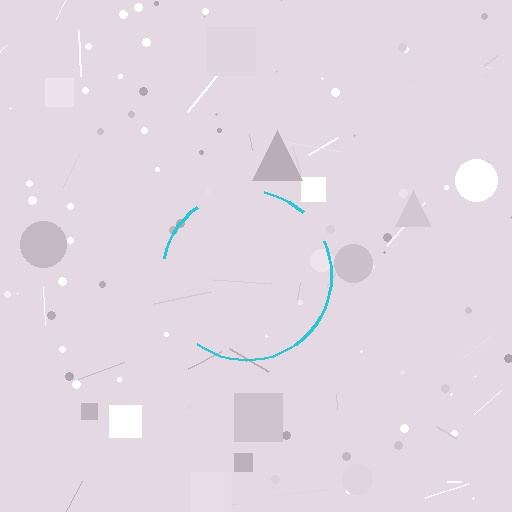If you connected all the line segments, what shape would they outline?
They would outline a circle.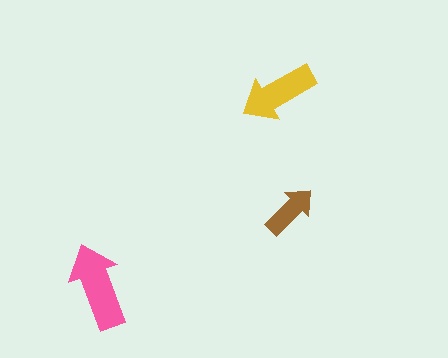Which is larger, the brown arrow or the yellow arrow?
The yellow one.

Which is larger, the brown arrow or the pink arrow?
The pink one.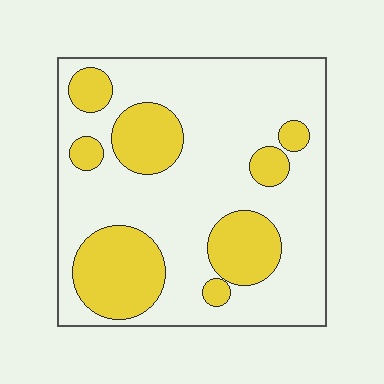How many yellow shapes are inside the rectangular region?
8.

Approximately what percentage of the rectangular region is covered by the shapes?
Approximately 30%.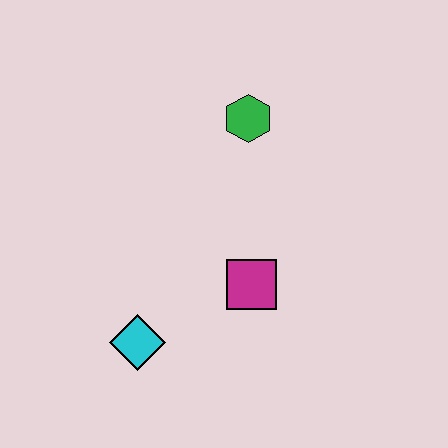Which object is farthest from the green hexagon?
The cyan diamond is farthest from the green hexagon.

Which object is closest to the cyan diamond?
The magenta square is closest to the cyan diamond.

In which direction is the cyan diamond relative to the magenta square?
The cyan diamond is to the left of the magenta square.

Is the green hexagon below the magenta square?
No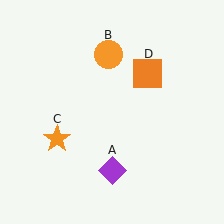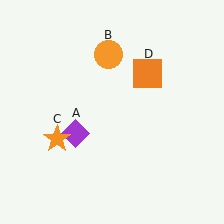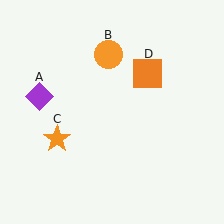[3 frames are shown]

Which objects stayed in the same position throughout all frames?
Orange circle (object B) and orange star (object C) and orange square (object D) remained stationary.